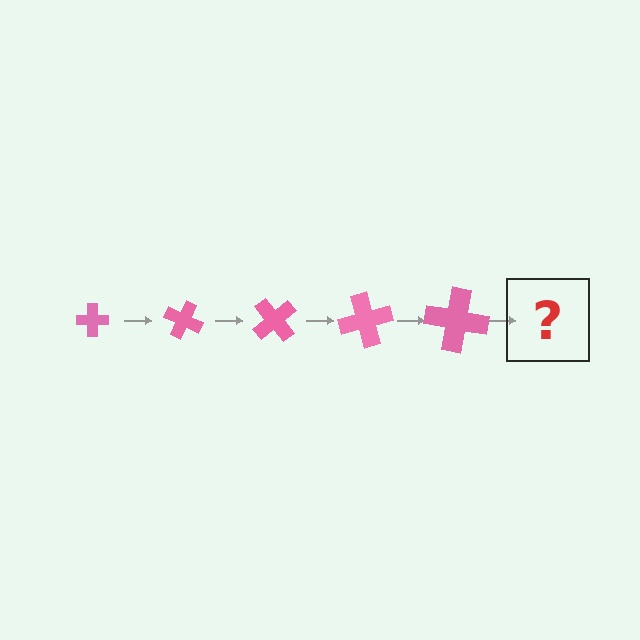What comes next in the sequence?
The next element should be a cross, larger than the previous one and rotated 125 degrees from the start.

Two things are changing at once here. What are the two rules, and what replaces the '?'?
The two rules are that the cross grows larger each step and it rotates 25 degrees each step. The '?' should be a cross, larger than the previous one and rotated 125 degrees from the start.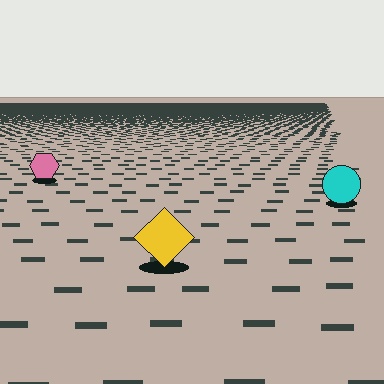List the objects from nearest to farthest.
From nearest to farthest: the yellow diamond, the cyan circle, the pink hexagon.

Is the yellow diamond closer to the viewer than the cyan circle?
Yes. The yellow diamond is closer — you can tell from the texture gradient: the ground texture is coarser near it.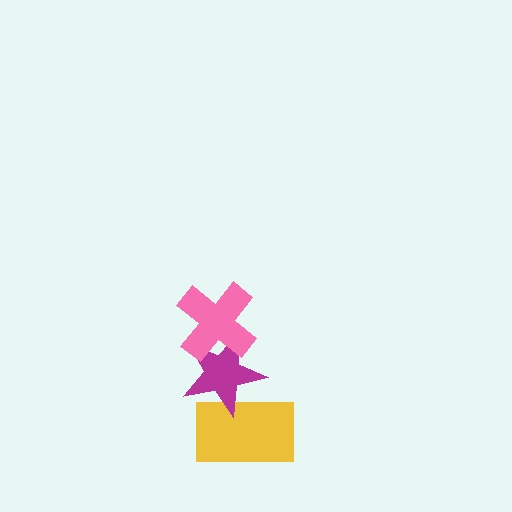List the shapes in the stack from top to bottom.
From top to bottom: the pink cross, the magenta star, the yellow rectangle.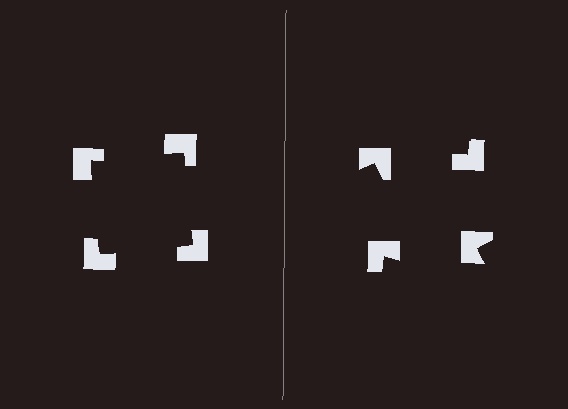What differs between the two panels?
The notched squares are positioned identically on both sides; only the wedge orientations differ. On the left they align to a square; on the right they are misaligned.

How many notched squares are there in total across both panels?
8 — 4 on each side.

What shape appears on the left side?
An illusory square.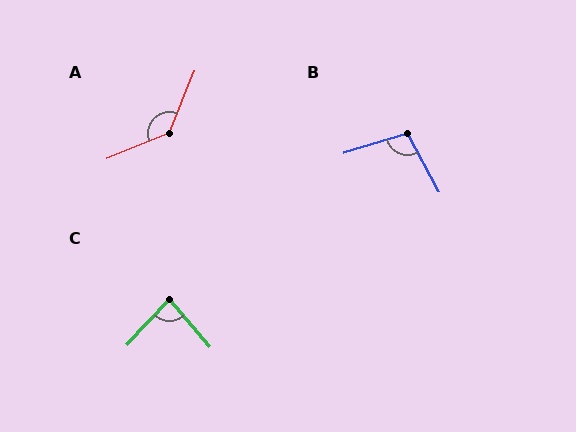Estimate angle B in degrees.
Approximately 101 degrees.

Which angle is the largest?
A, at approximately 134 degrees.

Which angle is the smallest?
C, at approximately 84 degrees.